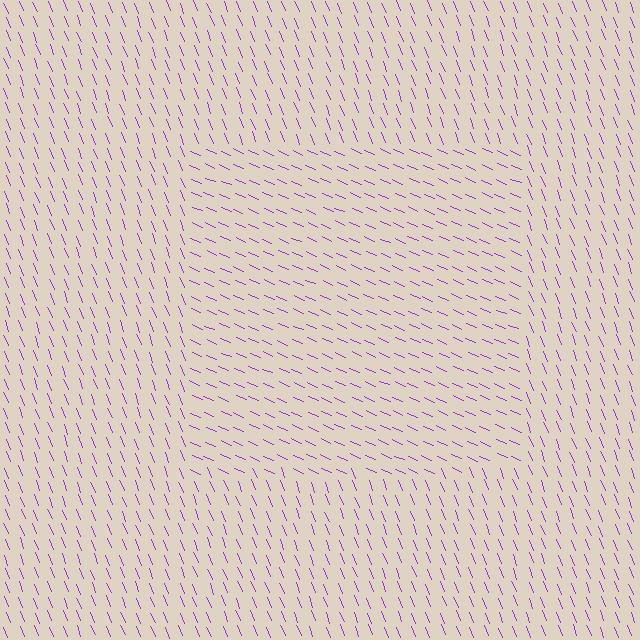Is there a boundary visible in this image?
Yes, there is a texture boundary formed by a change in line orientation.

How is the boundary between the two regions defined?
The boundary is defined purely by a change in line orientation (approximately 45 degrees difference). All lines are the same color and thickness.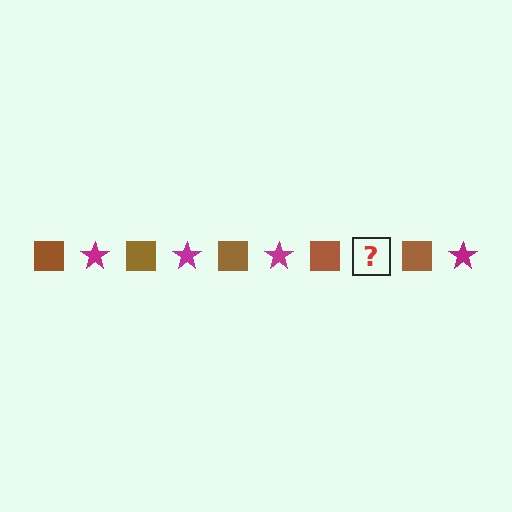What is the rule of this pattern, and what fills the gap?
The rule is that the pattern alternates between brown square and magenta star. The gap should be filled with a magenta star.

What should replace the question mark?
The question mark should be replaced with a magenta star.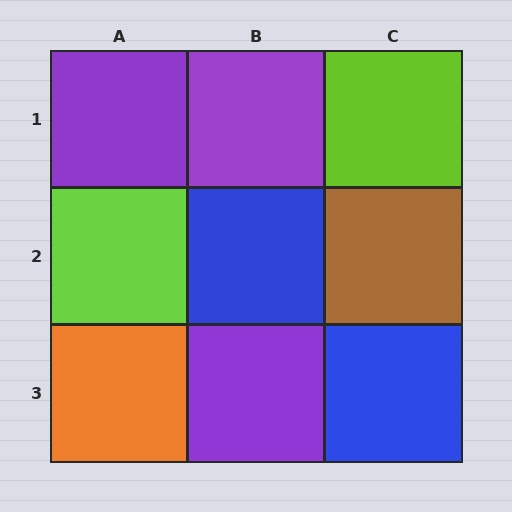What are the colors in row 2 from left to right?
Lime, blue, brown.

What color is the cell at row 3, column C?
Blue.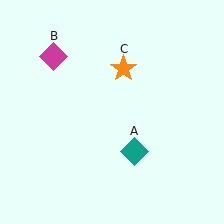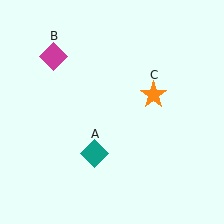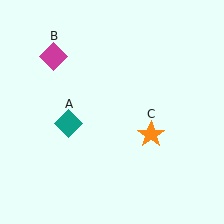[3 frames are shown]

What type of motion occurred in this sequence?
The teal diamond (object A), orange star (object C) rotated clockwise around the center of the scene.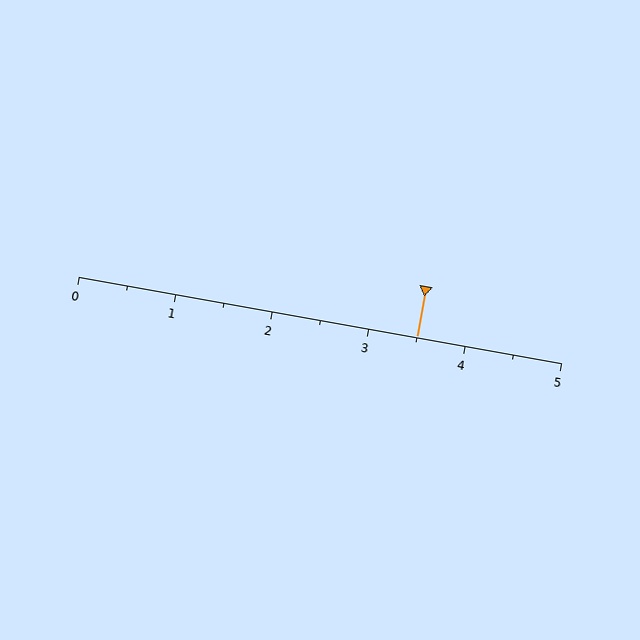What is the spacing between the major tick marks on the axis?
The major ticks are spaced 1 apart.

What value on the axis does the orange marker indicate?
The marker indicates approximately 3.5.